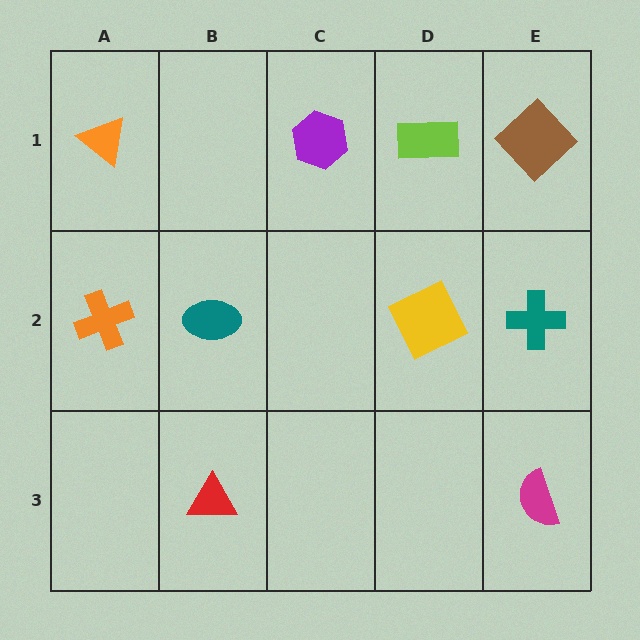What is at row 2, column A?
An orange cross.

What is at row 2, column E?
A teal cross.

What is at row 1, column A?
An orange triangle.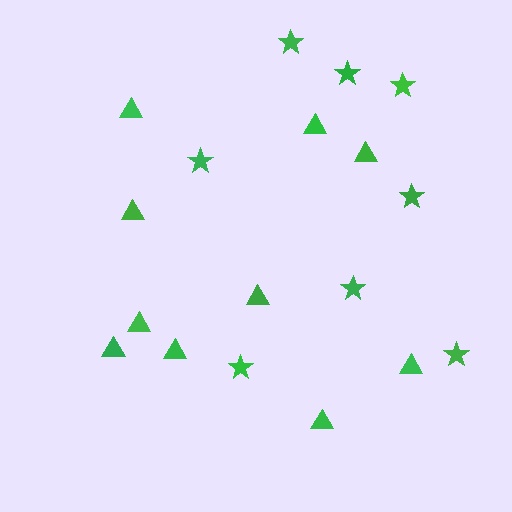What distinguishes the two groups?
There are 2 groups: one group of stars (8) and one group of triangles (10).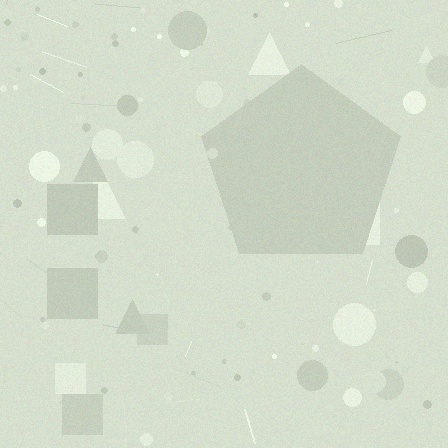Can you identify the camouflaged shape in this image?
The camouflaged shape is a pentagon.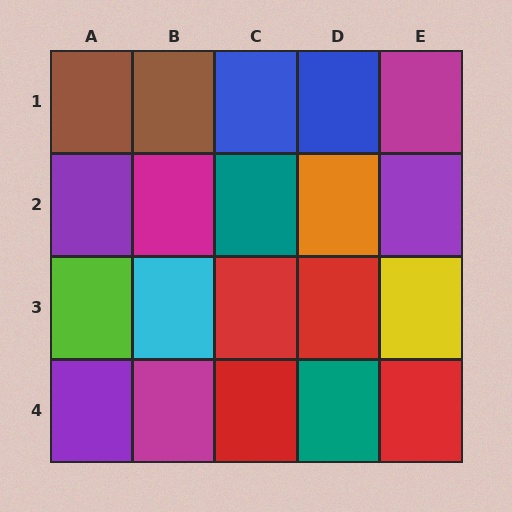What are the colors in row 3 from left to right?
Lime, cyan, red, red, yellow.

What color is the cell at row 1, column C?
Blue.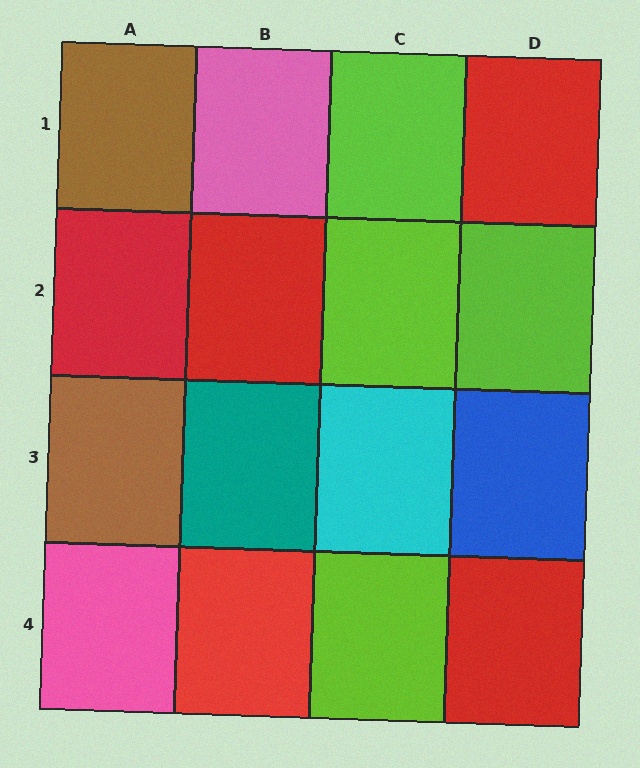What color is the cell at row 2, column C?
Lime.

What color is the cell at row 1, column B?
Pink.